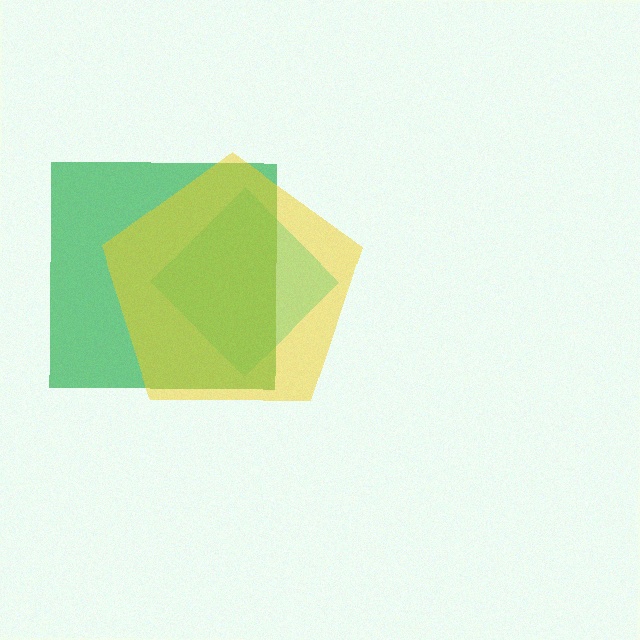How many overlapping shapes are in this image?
There are 3 overlapping shapes in the image.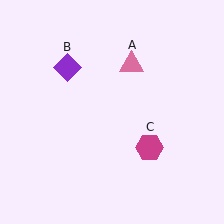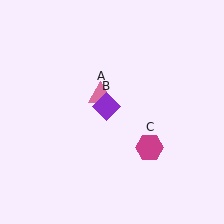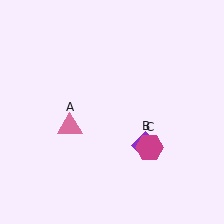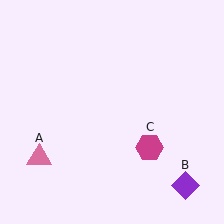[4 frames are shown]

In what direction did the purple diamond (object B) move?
The purple diamond (object B) moved down and to the right.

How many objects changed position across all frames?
2 objects changed position: pink triangle (object A), purple diamond (object B).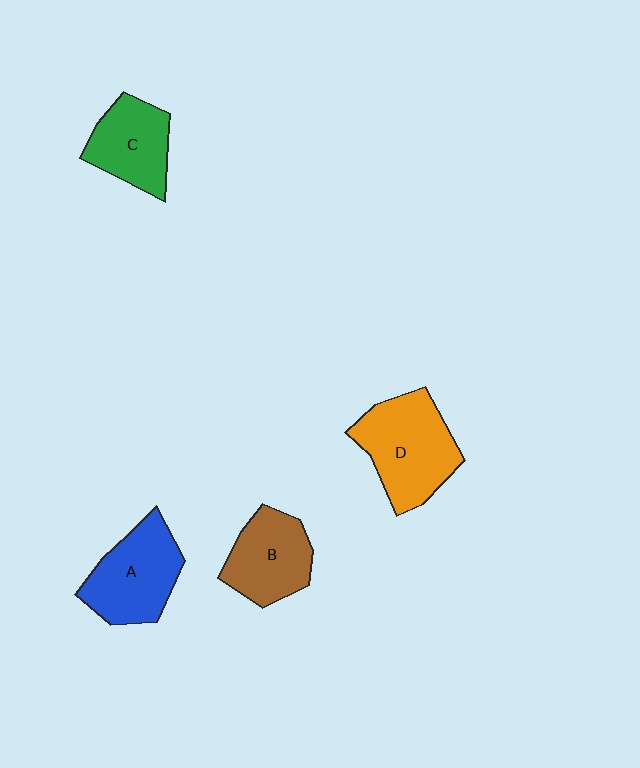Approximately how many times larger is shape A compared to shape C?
Approximately 1.2 times.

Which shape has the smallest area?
Shape C (green).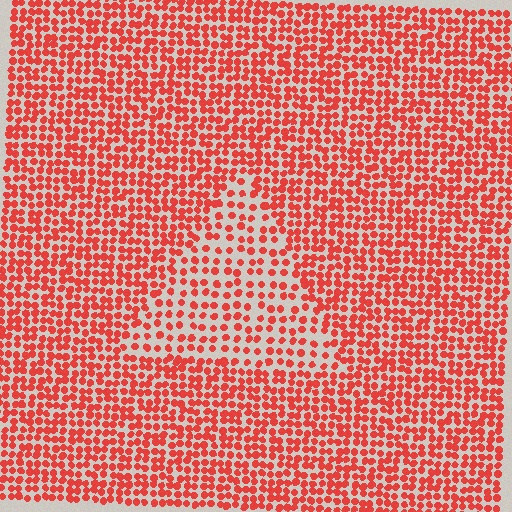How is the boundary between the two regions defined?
The boundary is defined by a change in element density (approximately 1.8x ratio). All elements are the same color, size, and shape.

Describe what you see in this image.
The image contains small red elements arranged at two different densities. A triangle-shaped region is visible where the elements are less densely packed than the surrounding area.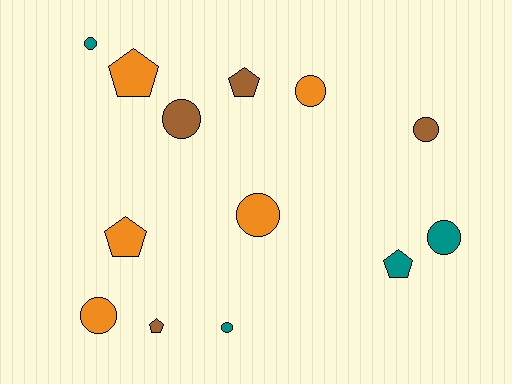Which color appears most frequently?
Orange, with 5 objects.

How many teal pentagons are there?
There is 1 teal pentagon.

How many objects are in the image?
There are 13 objects.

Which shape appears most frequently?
Circle, with 8 objects.